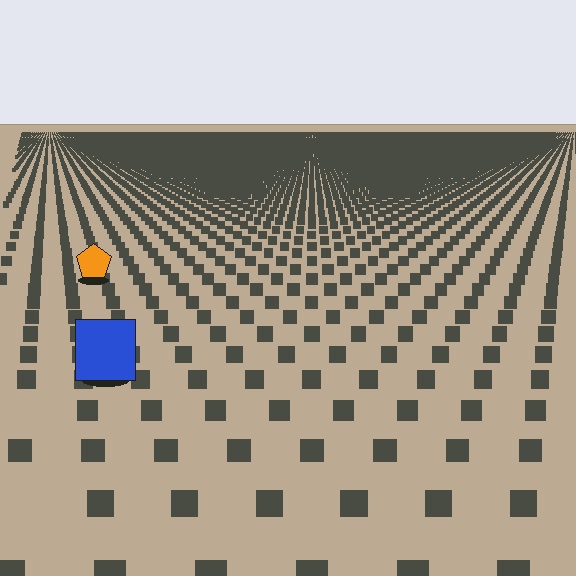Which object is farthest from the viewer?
The orange pentagon is farthest from the viewer. It appears smaller and the ground texture around it is denser.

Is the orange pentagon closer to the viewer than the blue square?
No. The blue square is closer — you can tell from the texture gradient: the ground texture is coarser near it.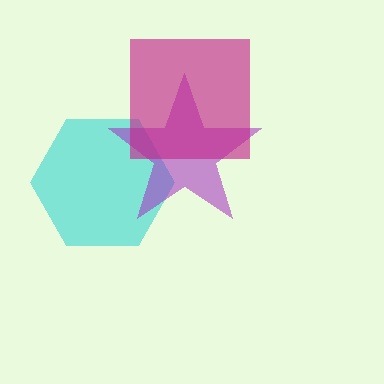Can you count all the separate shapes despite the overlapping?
Yes, there are 3 separate shapes.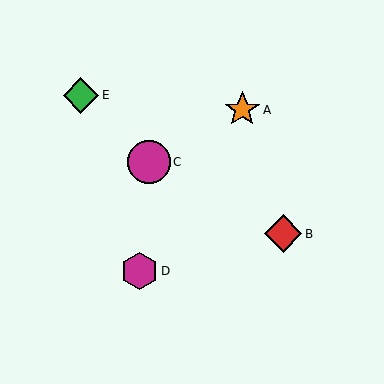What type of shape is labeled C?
Shape C is a magenta circle.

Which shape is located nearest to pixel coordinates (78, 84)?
The green diamond (labeled E) at (81, 95) is nearest to that location.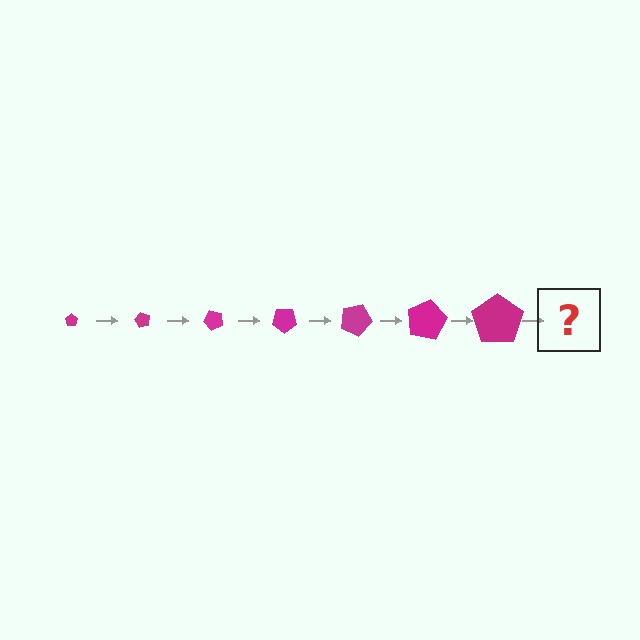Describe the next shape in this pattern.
It should be a pentagon, larger than the previous one and rotated 420 degrees from the start.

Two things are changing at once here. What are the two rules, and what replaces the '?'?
The two rules are that the pentagon grows larger each step and it rotates 60 degrees each step. The '?' should be a pentagon, larger than the previous one and rotated 420 degrees from the start.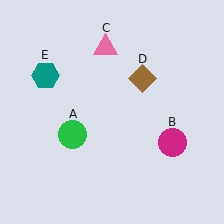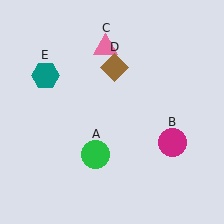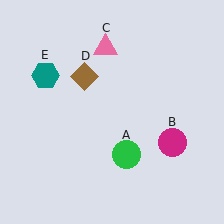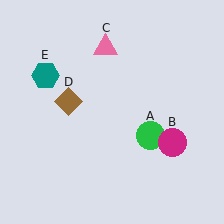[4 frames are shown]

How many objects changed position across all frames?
2 objects changed position: green circle (object A), brown diamond (object D).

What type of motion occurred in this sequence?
The green circle (object A), brown diamond (object D) rotated counterclockwise around the center of the scene.